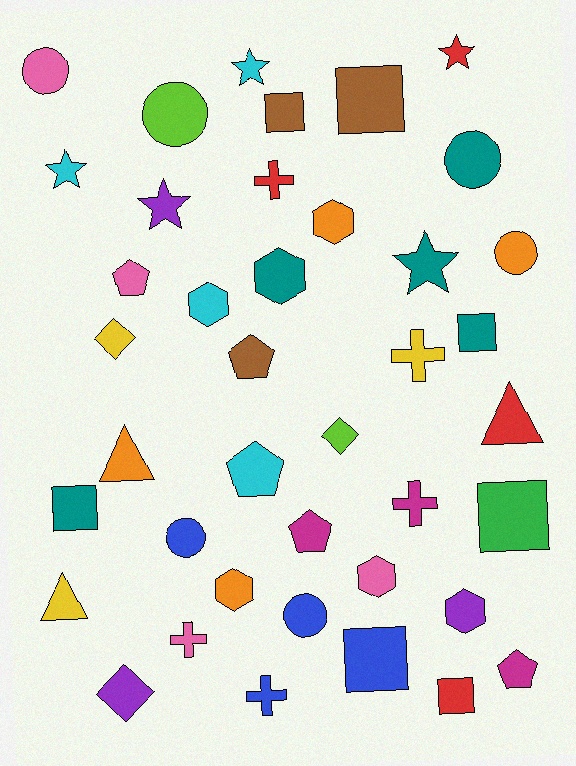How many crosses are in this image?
There are 5 crosses.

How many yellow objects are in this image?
There are 3 yellow objects.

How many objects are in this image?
There are 40 objects.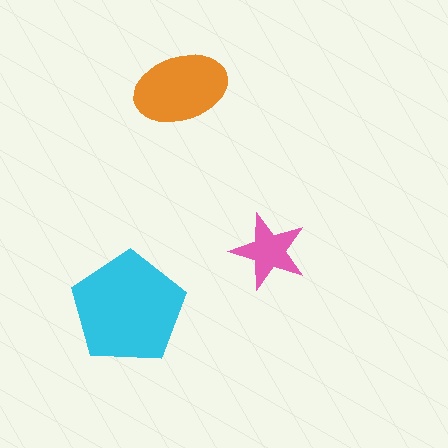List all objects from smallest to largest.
The pink star, the orange ellipse, the cyan pentagon.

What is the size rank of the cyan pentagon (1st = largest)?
1st.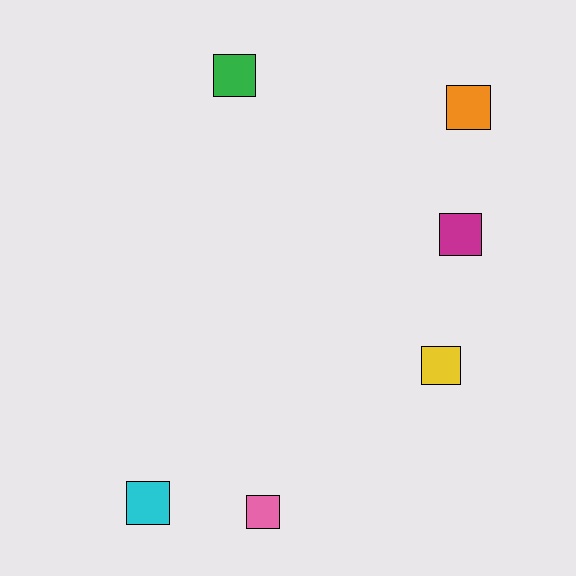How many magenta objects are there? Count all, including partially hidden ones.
There is 1 magenta object.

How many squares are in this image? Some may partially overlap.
There are 6 squares.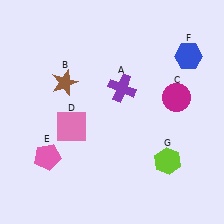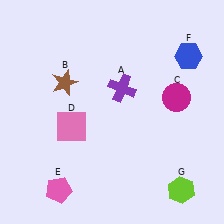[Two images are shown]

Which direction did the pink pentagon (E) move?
The pink pentagon (E) moved down.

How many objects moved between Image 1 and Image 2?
2 objects moved between the two images.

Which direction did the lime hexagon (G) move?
The lime hexagon (G) moved down.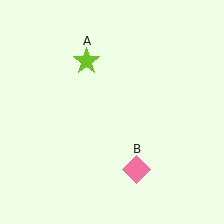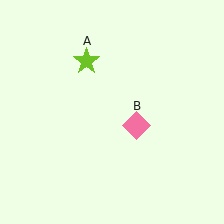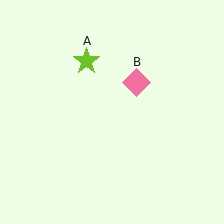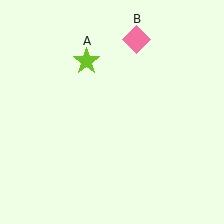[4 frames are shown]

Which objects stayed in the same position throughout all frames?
Lime star (object A) remained stationary.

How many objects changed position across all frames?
1 object changed position: pink diamond (object B).